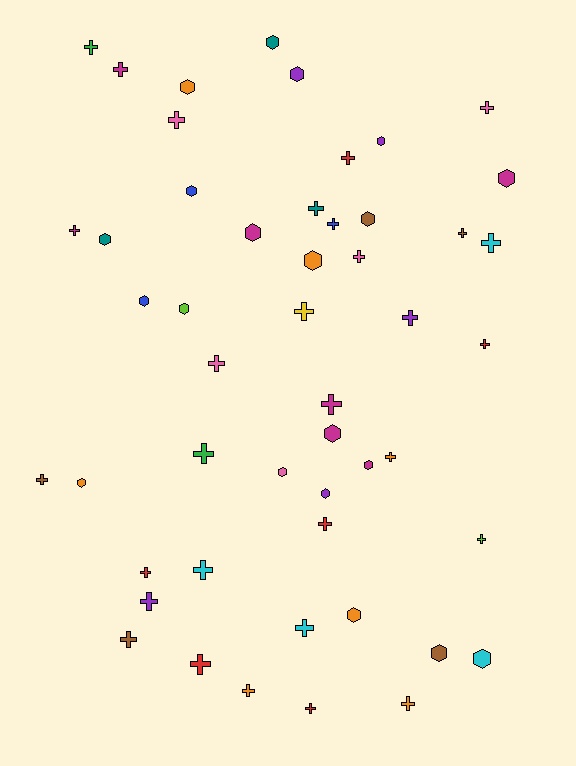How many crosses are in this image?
There are 30 crosses.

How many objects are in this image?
There are 50 objects.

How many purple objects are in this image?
There are 5 purple objects.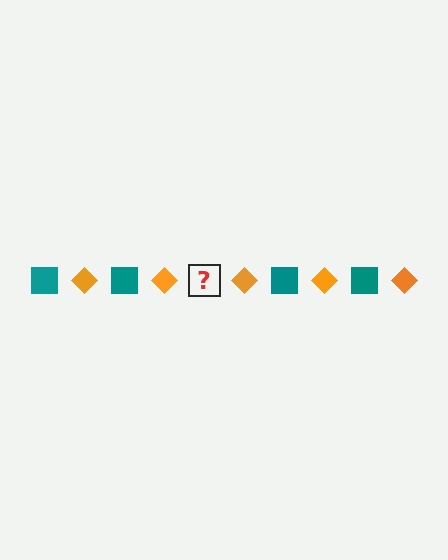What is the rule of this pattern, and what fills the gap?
The rule is that the pattern alternates between teal square and orange diamond. The gap should be filled with a teal square.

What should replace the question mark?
The question mark should be replaced with a teal square.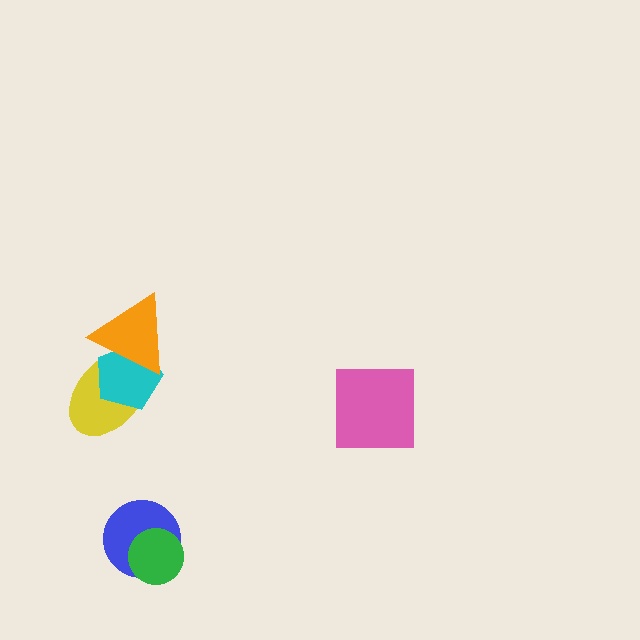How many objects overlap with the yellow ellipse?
2 objects overlap with the yellow ellipse.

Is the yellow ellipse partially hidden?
Yes, it is partially covered by another shape.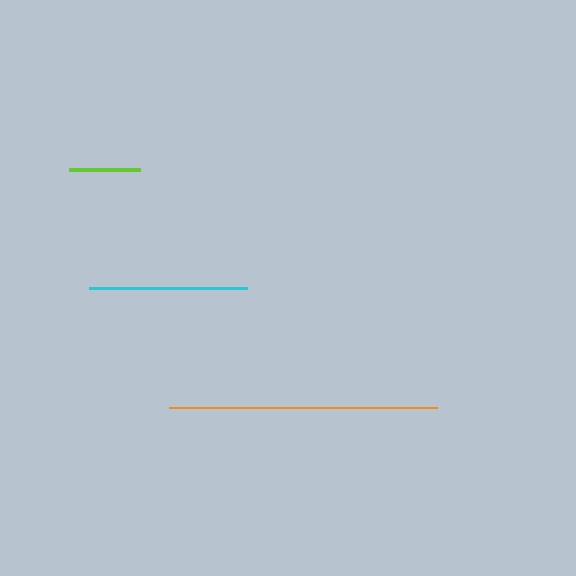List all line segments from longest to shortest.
From longest to shortest: orange, cyan, lime.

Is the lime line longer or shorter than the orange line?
The orange line is longer than the lime line.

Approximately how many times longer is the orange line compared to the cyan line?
The orange line is approximately 1.7 times the length of the cyan line.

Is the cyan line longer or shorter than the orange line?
The orange line is longer than the cyan line.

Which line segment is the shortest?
The lime line is the shortest at approximately 71 pixels.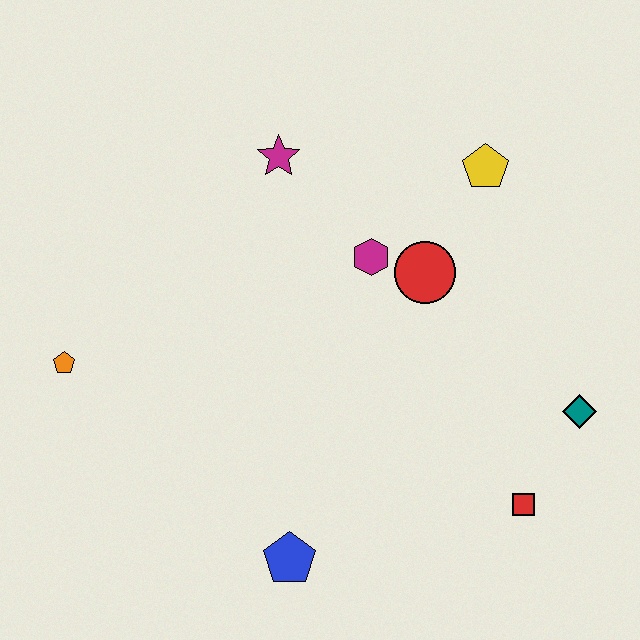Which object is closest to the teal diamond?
The red square is closest to the teal diamond.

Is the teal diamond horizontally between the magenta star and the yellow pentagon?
No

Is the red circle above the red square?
Yes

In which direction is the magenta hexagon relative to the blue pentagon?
The magenta hexagon is above the blue pentagon.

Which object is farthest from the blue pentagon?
The yellow pentagon is farthest from the blue pentagon.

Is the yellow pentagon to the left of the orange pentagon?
No